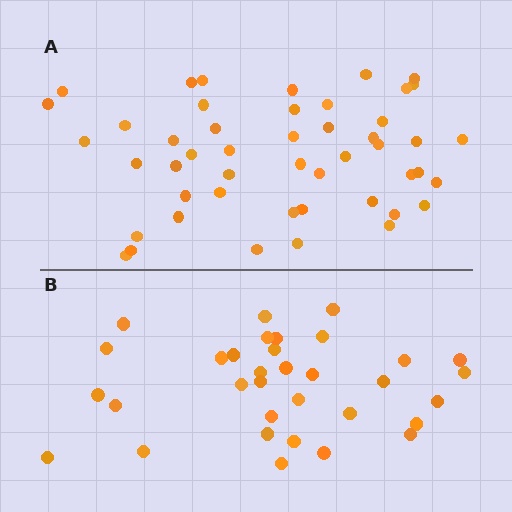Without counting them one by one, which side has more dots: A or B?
Region A (the top region) has more dots.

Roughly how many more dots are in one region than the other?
Region A has approximately 15 more dots than region B.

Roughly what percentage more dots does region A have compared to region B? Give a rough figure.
About 45% more.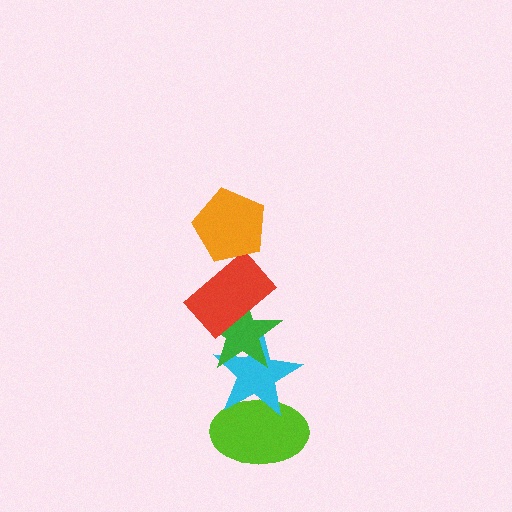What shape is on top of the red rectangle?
The orange pentagon is on top of the red rectangle.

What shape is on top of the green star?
The red rectangle is on top of the green star.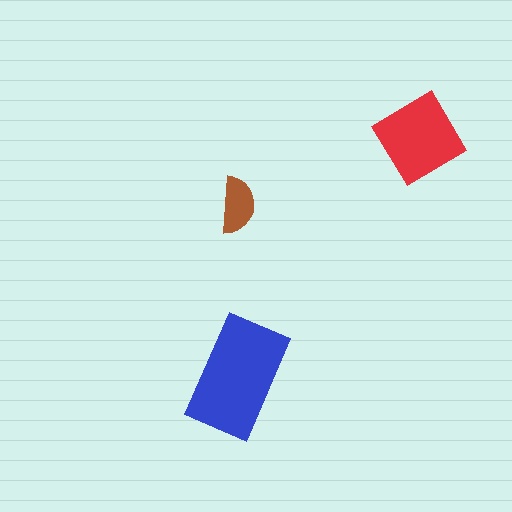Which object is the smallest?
The brown semicircle.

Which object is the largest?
The blue rectangle.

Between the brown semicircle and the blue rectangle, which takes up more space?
The blue rectangle.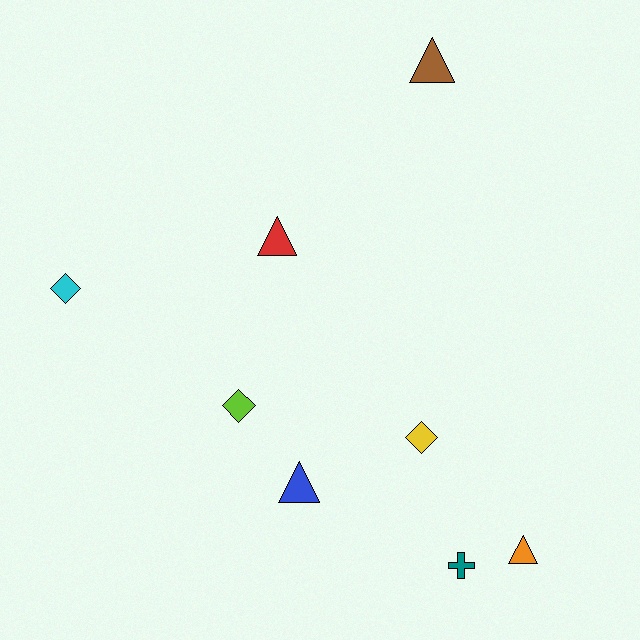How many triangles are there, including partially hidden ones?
There are 4 triangles.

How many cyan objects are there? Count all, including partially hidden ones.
There is 1 cyan object.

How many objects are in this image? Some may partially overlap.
There are 8 objects.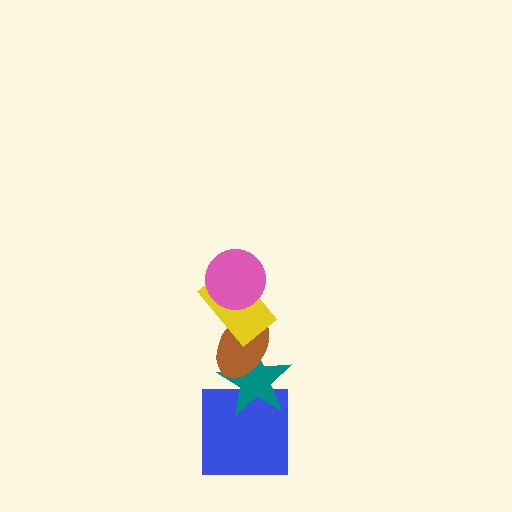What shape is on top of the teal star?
The brown ellipse is on top of the teal star.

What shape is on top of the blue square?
The teal star is on top of the blue square.